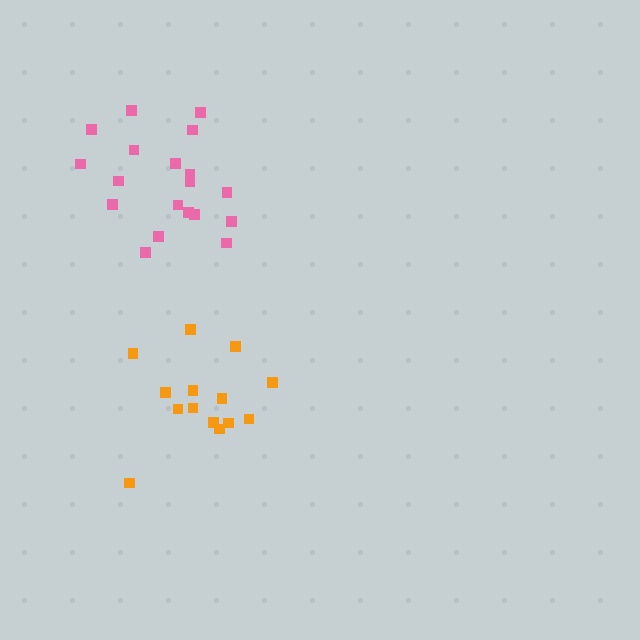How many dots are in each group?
Group 1: 19 dots, Group 2: 14 dots (33 total).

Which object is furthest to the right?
The orange cluster is rightmost.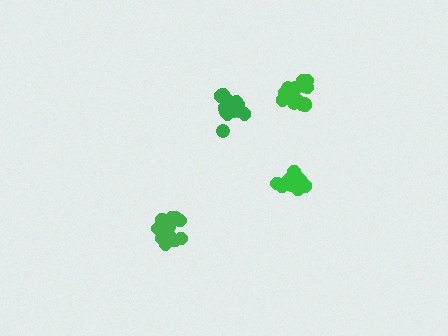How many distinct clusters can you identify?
There are 4 distinct clusters.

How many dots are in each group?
Group 1: 20 dots, Group 2: 14 dots, Group 3: 19 dots, Group 4: 19 dots (72 total).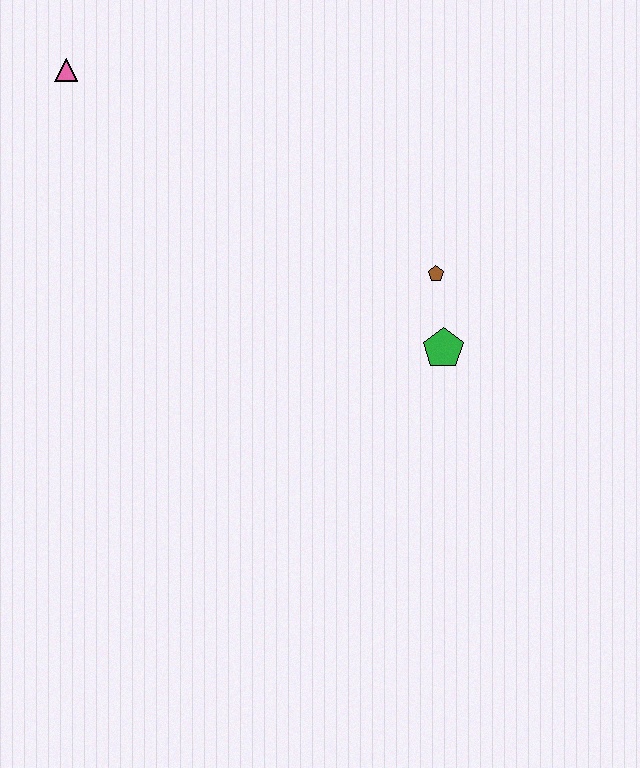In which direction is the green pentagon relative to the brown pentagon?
The green pentagon is below the brown pentagon.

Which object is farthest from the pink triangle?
The green pentagon is farthest from the pink triangle.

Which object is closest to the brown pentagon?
The green pentagon is closest to the brown pentagon.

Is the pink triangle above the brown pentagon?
Yes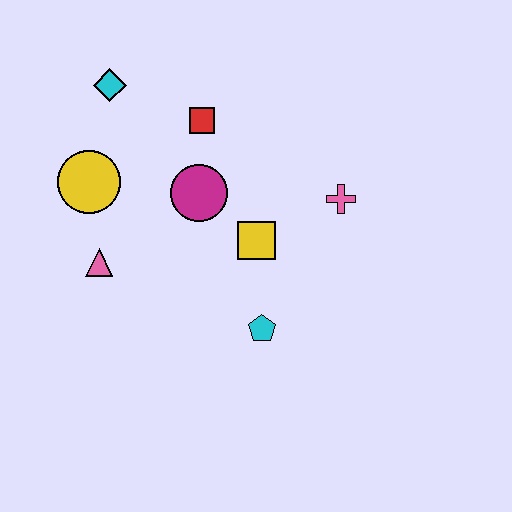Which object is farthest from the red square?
The cyan pentagon is farthest from the red square.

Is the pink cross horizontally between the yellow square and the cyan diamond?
No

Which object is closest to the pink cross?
The yellow square is closest to the pink cross.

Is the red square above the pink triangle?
Yes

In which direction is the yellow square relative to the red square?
The yellow square is below the red square.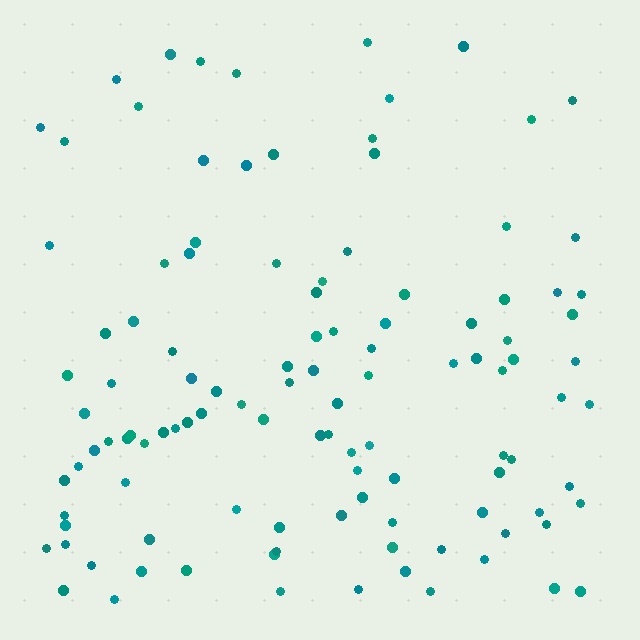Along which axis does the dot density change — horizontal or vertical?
Vertical.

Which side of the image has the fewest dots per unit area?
The top.